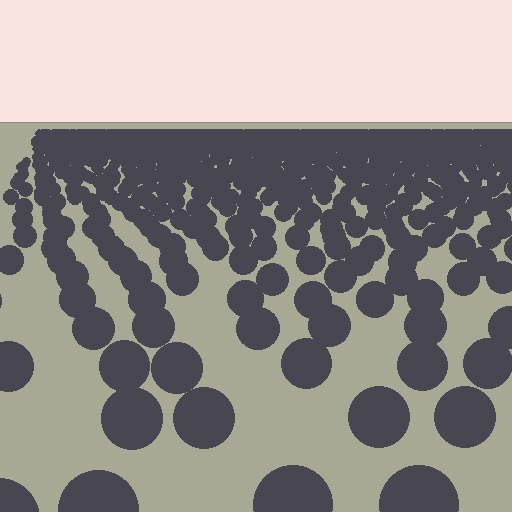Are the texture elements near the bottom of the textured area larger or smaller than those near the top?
Larger. Near the bottom, elements are closer to the viewer and appear at a bigger on-screen size.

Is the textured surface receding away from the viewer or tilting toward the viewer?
The surface is receding away from the viewer. Texture elements get smaller and denser toward the top.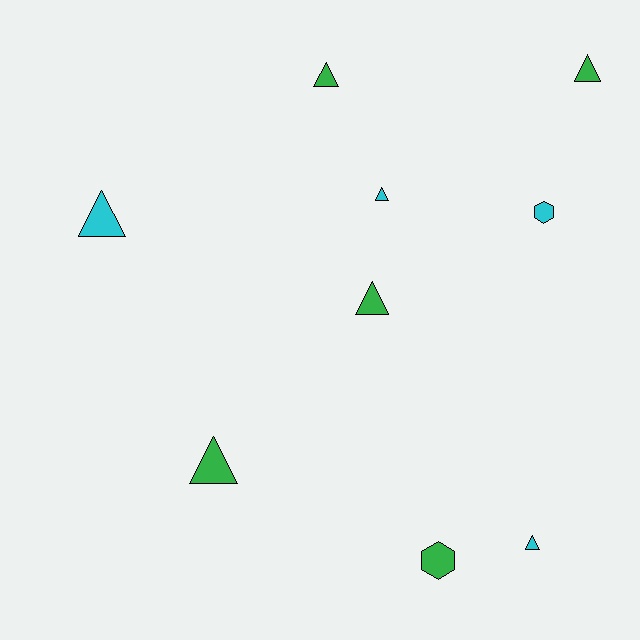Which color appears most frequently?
Green, with 5 objects.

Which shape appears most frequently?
Triangle, with 7 objects.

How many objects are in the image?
There are 9 objects.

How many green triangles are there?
There are 4 green triangles.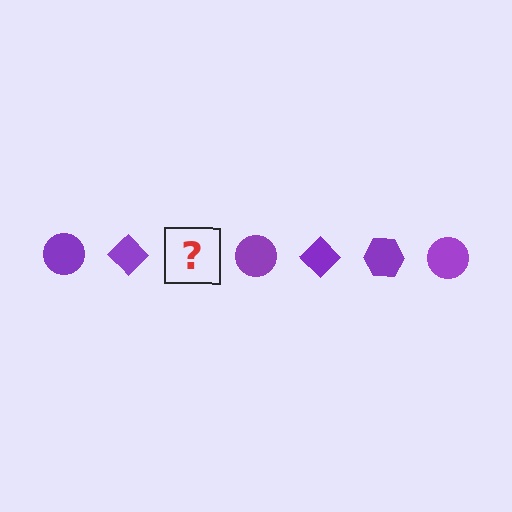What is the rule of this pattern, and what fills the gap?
The rule is that the pattern cycles through circle, diamond, hexagon shapes in purple. The gap should be filled with a purple hexagon.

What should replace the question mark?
The question mark should be replaced with a purple hexagon.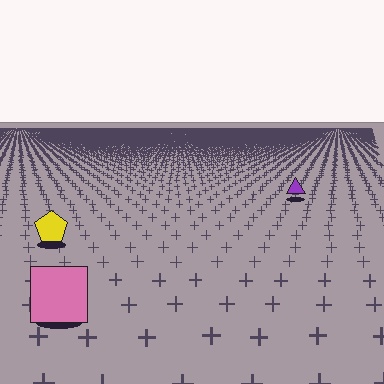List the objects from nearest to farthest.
From nearest to farthest: the pink square, the yellow pentagon, the purple triangle.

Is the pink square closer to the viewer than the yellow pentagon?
Yes. The pink square is closer — you can tell from the texture gradient: the ground texture is coarser near it.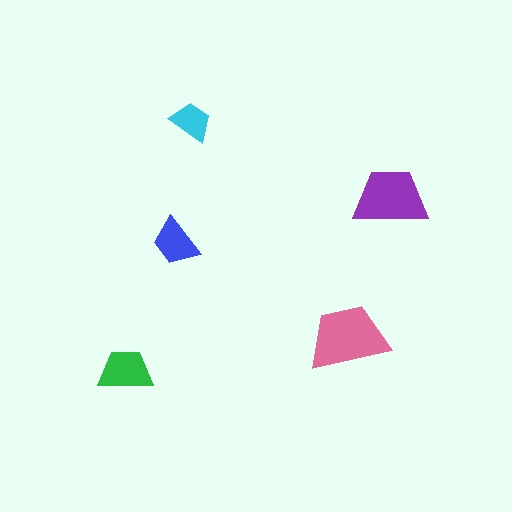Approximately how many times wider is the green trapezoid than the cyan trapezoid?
About 1.5 times wider.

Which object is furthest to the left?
The green trapezoid is leftmost.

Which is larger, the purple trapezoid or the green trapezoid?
The purple one.